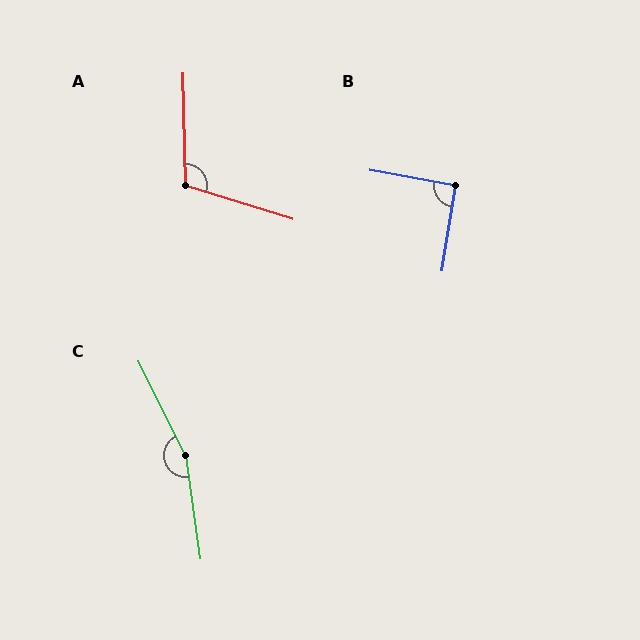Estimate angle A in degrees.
Approximately 109 degrees.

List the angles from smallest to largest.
B (92°), A (109°), C (162°).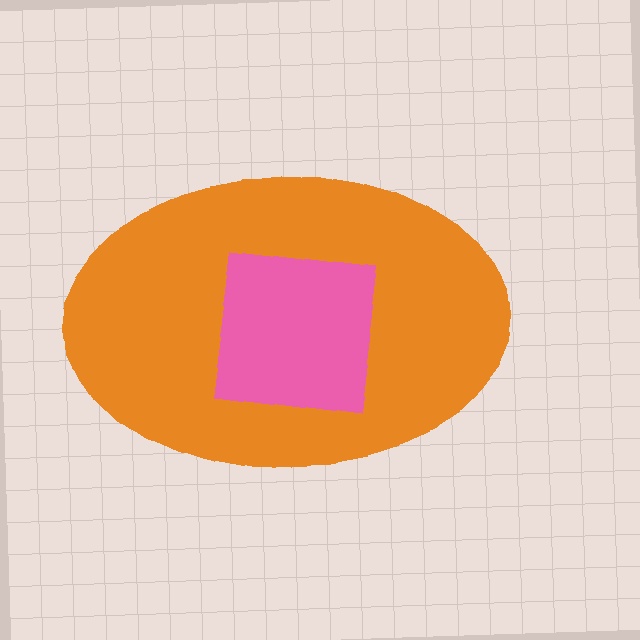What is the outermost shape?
The orange ellipse.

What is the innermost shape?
The pink square.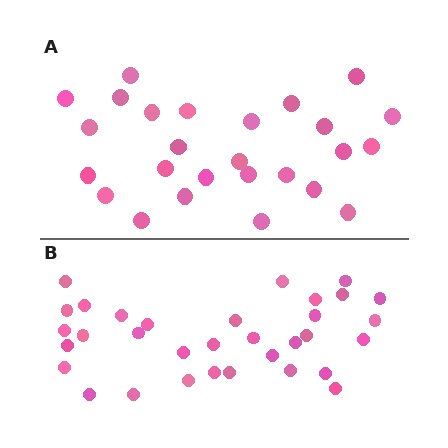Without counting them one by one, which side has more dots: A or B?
Region B (the bottom region) has more dots.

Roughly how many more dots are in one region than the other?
Region B has roughly 8 or so more dots than region A.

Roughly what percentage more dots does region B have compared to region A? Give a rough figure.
About 25% more.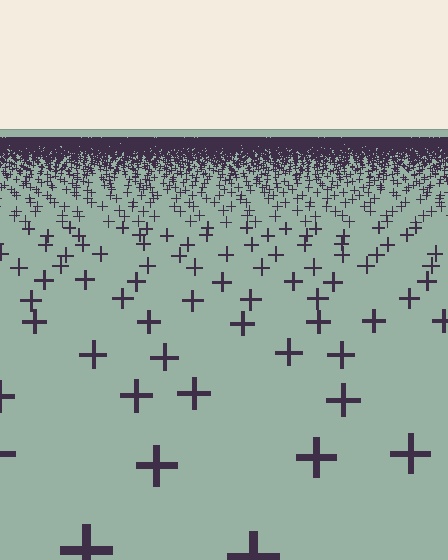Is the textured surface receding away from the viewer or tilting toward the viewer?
The surface is receding away from the viewer. Texture elements get smaller and denser toward the top.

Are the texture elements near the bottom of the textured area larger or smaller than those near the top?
Larger. Near the bottom, elements are closer to the viewer and appear at a bigger on-screen size.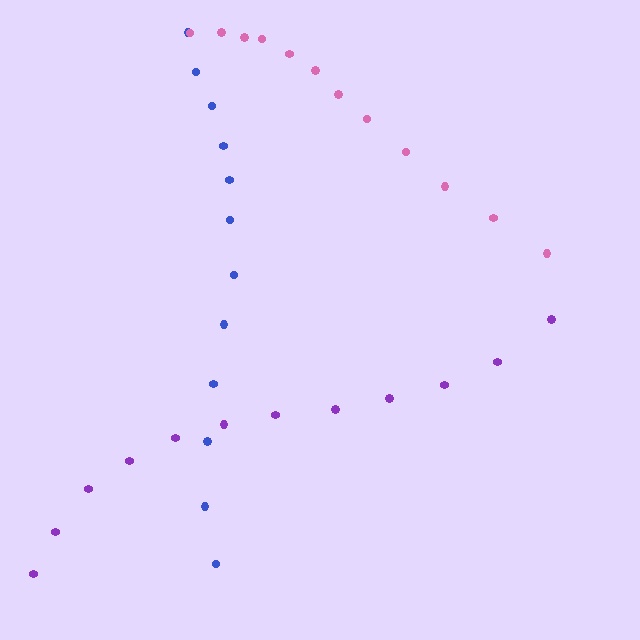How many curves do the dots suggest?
There are 3 distinct paths.